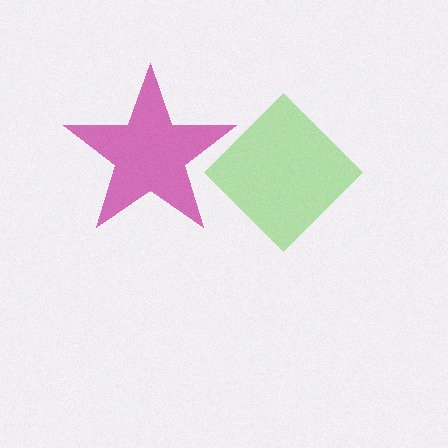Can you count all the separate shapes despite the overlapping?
Yes, there are 2 separate shapes.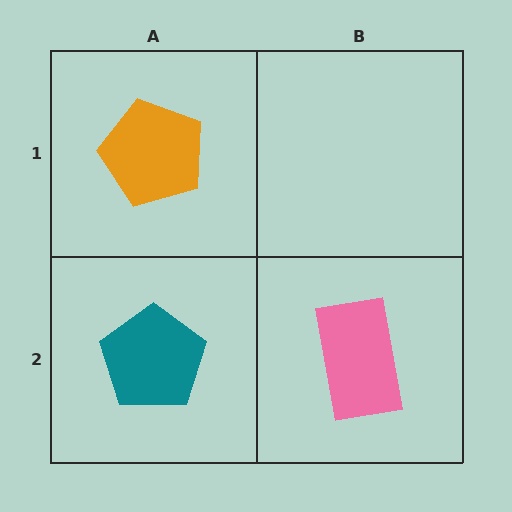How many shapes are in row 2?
2 shapes.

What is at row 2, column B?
A pink rectangle.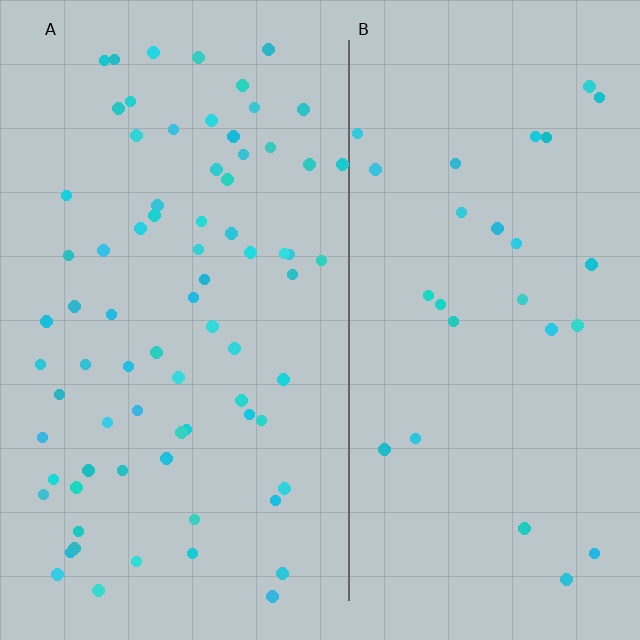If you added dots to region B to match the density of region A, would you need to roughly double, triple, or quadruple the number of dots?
Approximately triple.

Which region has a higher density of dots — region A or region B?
A (the left).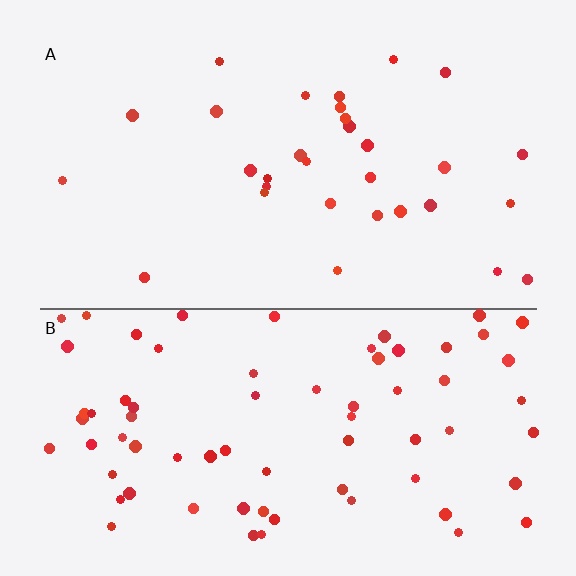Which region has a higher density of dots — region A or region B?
B (the bottom).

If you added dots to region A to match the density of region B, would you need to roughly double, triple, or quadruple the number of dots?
Approximately double.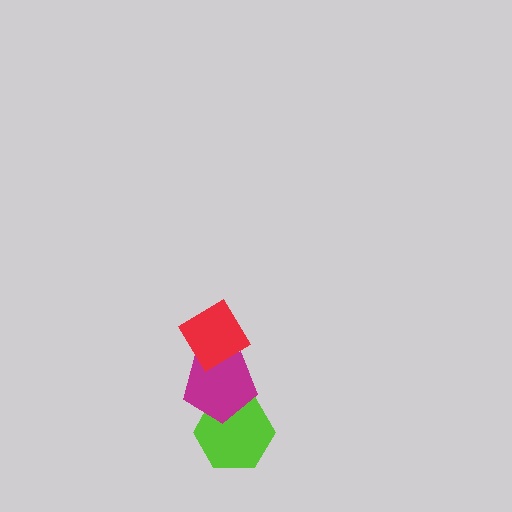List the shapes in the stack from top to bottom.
From top to bottom: the red diamond, the magenta pentagon, the lime hexagon.